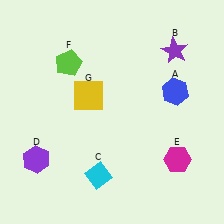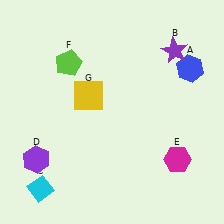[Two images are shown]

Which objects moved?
The objects that moved are: the blue hexagon (A), the cyan diamond (C).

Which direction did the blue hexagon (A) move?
The blue hexagon (A) moved up.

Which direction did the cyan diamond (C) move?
The cyan diamond (C) moved left.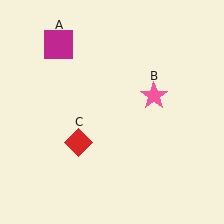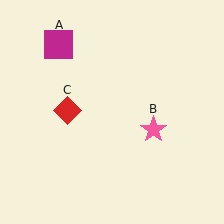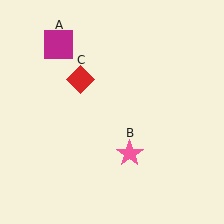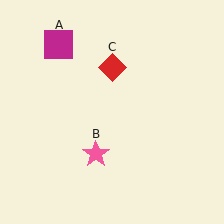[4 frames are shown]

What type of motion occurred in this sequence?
The pink star (object B), red diamond (object C) rotated clockwise around the center of the scene.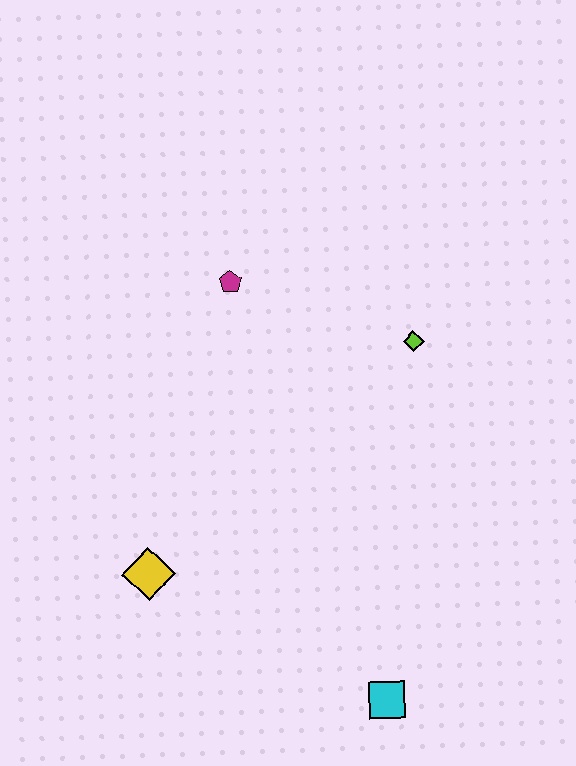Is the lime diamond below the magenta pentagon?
Yes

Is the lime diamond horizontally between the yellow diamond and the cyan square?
No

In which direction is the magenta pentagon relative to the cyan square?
The magenta pentagon is above the cyan square.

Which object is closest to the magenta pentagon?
The lime diamond is closest to the magenta pentagon.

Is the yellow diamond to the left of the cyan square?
Yes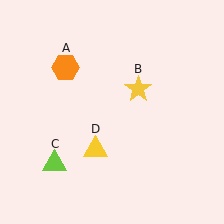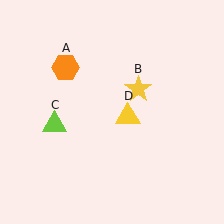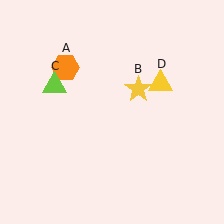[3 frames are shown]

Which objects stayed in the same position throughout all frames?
Orange hexagon (object A) and yellow star (object B) remained stationary.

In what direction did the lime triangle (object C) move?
The lime triangle (object C) moved up.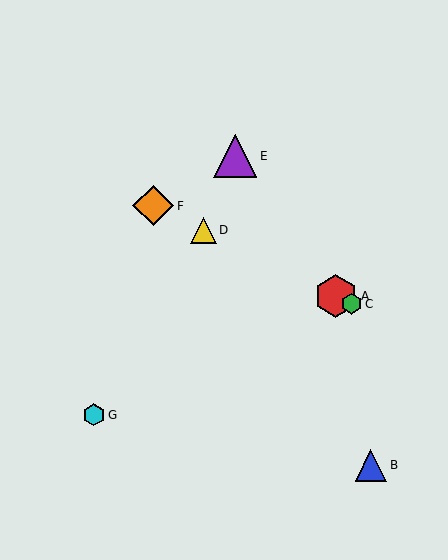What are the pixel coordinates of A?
Object A is at (336, 296).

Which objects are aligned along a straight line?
Objects A, C, D, F are aligned along a straight line.